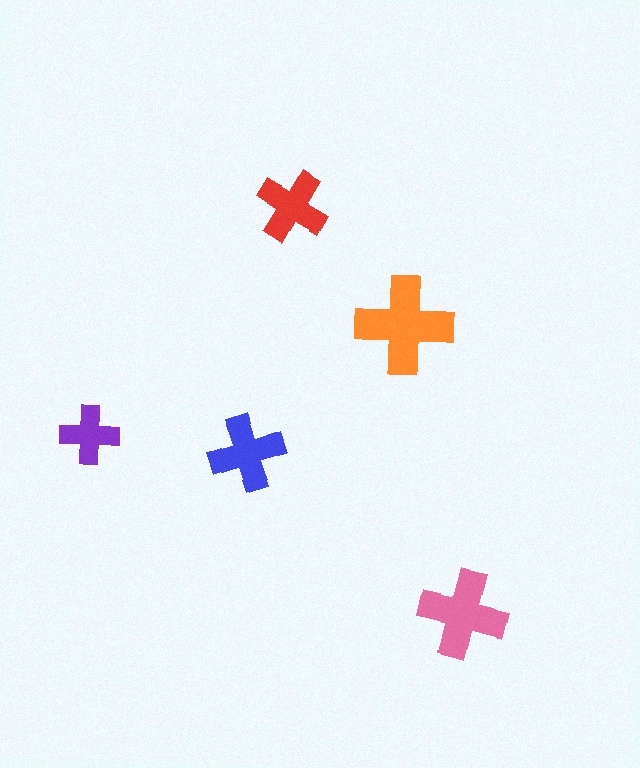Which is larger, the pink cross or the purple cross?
The pink one.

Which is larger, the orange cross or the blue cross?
The orange one.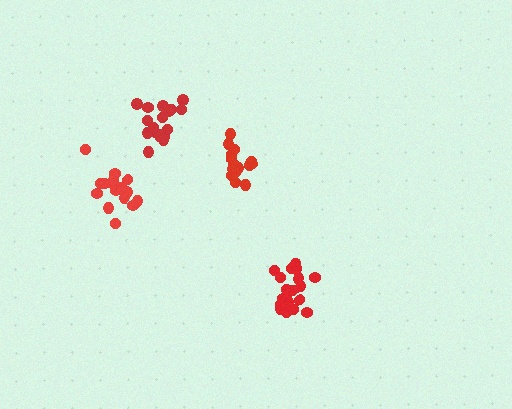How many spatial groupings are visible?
There are 4 spatial groupings.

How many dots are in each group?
Group 1: 16 dots, Group 2: 20 dots, Group 3: 15 dots, Group 4: 18 dots (69 total).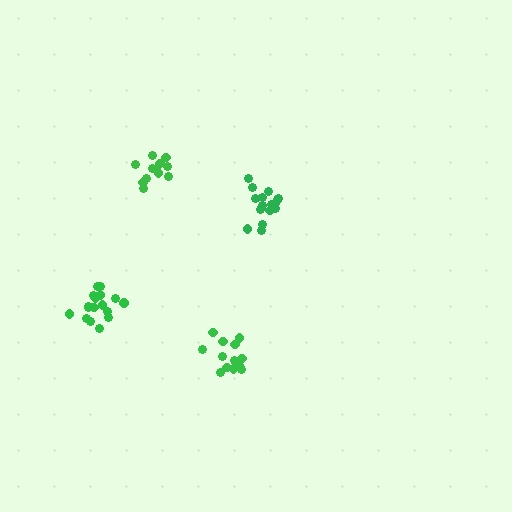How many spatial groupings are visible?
There are 4 spatial groupings.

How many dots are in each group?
Group 1: 17 dots, Group 2: 13 dots, Group 3: 12 dots, Group 4: 16 dots (58 total).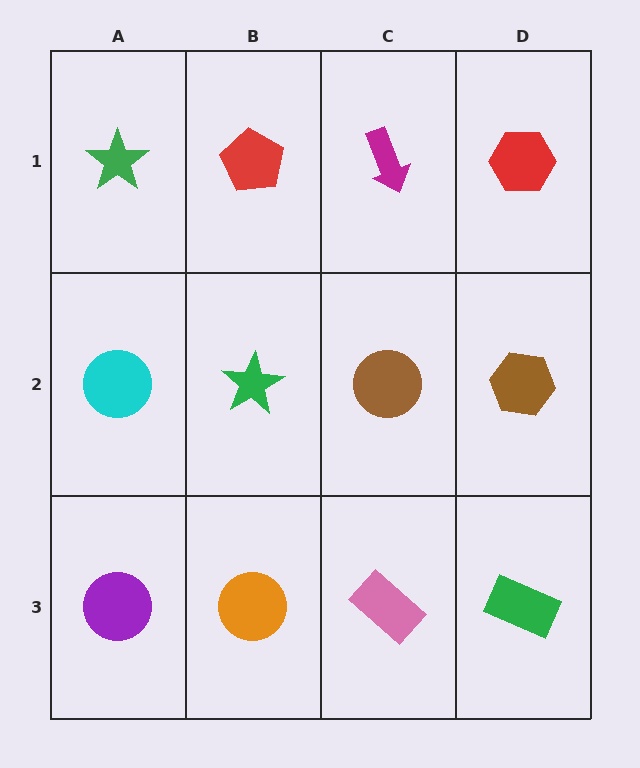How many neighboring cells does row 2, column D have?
3.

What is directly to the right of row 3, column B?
A pink rectangle.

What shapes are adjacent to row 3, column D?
A brown hexagon (row 2, column D), a pink rectangle (row 3, column C).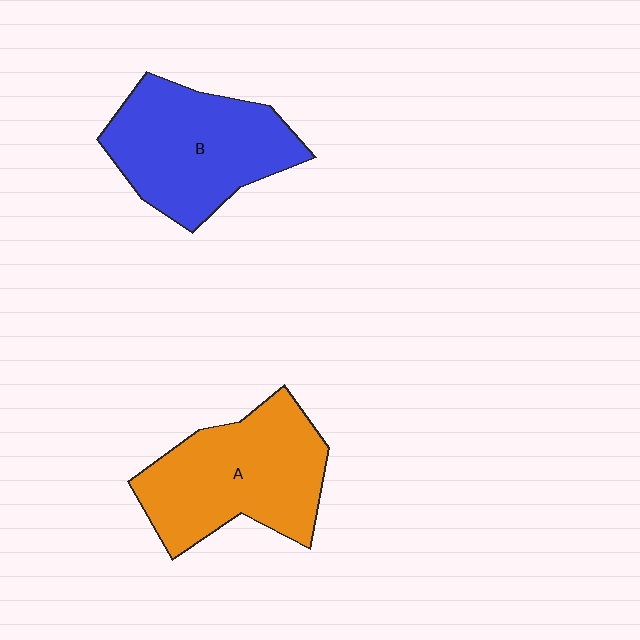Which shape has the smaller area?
Shape B (blue).